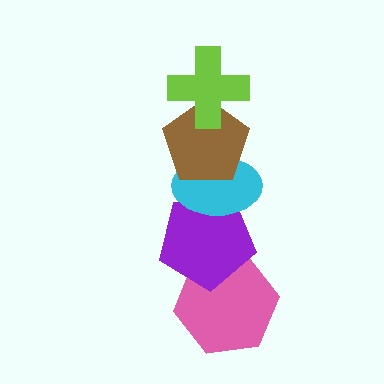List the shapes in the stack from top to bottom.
From top to bottom: the lime cross, the brown pentagon, the cyan ellipse, the purple pentagon, the pink hexagon.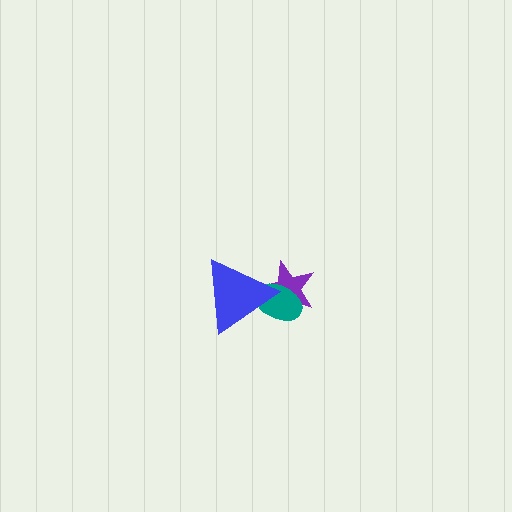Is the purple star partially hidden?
Yes, it is partially covered by another shape.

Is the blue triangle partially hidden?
No, no other shape covers it.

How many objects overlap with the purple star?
2 objects overlap with the purple star.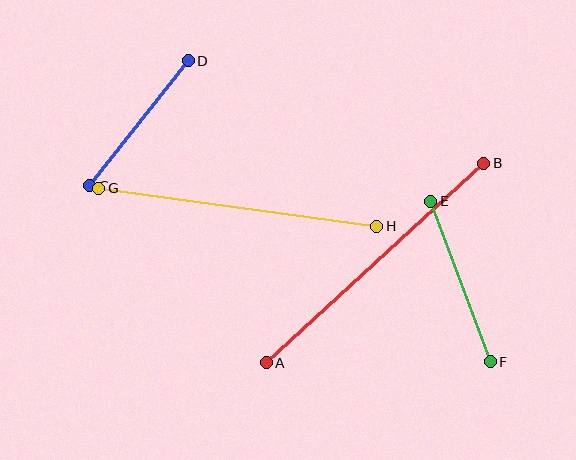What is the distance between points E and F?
The distance is approximately 171 pixels.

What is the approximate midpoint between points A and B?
The midpoint is at approximately (375, 263) pixels.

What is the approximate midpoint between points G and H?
The midpoint is at approximately (238, 207) pixels.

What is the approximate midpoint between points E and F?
The midpoint is at approximately (460, 282) pixels.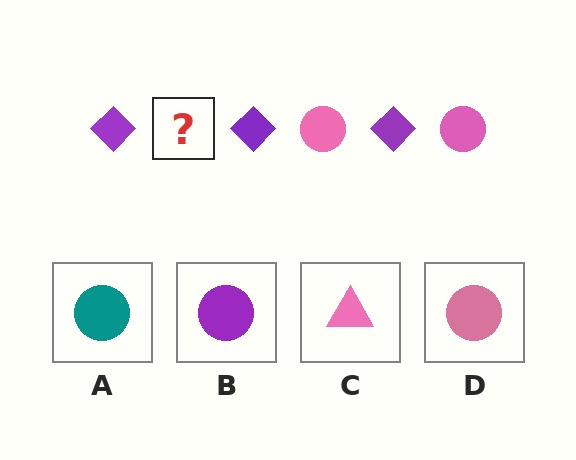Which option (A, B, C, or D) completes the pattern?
D.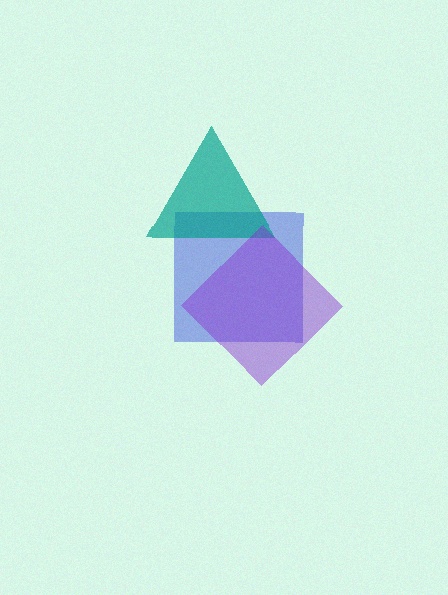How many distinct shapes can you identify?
There are 3 distinct shapes: a blue square, a teal triangle, a purple diamond.